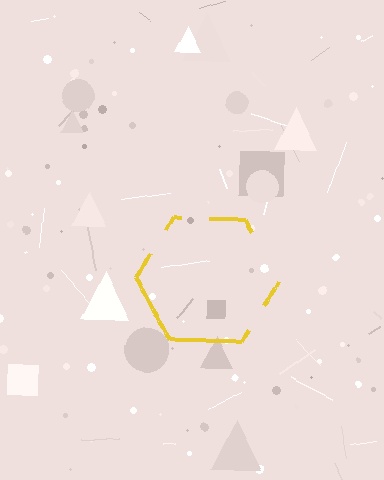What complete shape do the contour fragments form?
The contour fragments form a hexagon.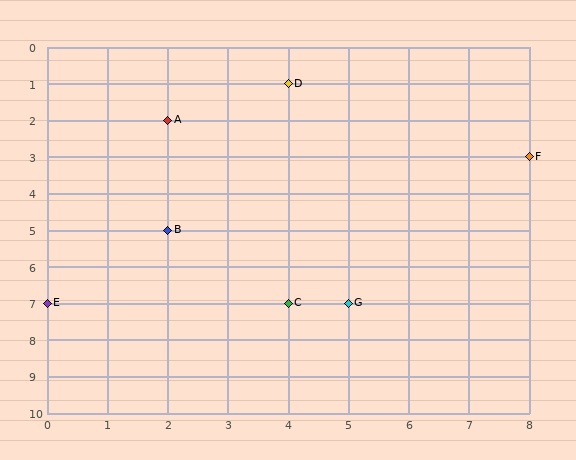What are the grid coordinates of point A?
Point A is at grid coordinates (2, 2).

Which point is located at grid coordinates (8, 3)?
Point F is at (8, 3).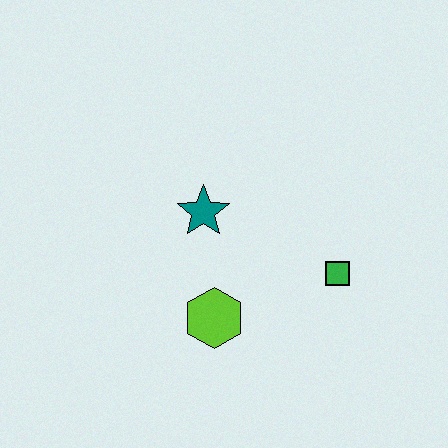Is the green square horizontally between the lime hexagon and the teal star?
No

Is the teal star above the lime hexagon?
Yes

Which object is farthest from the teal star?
The green square is farthest from the teal star.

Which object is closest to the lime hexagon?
The teal star is closest to the lime hexagon.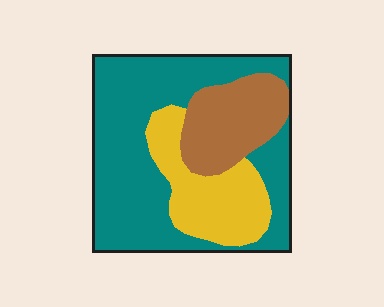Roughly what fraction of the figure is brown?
Brown takes up less than a quarter of the figure.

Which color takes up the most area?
Teal, at roughly 60%.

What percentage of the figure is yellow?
Yellow covers 22% of the figure.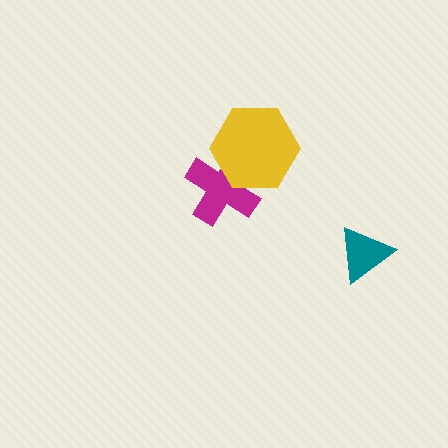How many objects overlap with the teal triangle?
0 objects overlap with the teal triangle.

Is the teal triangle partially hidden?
No, no other shape covers it.